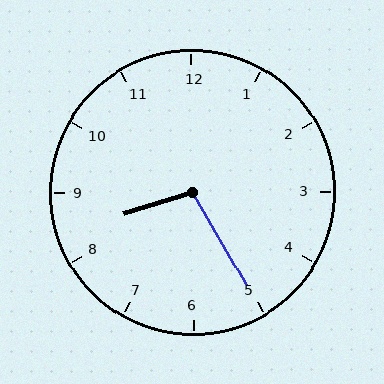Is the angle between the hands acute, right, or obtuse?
It is obtuse.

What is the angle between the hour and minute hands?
Approximately 102 degrees.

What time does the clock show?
8:25.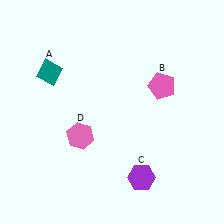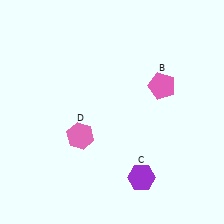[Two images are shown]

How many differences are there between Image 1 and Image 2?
There is 1 difference between the two images.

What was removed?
The teal diamond (A) was removed in Image 2.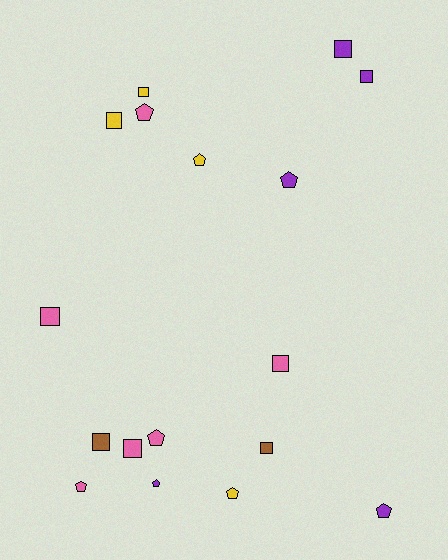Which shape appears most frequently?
Square, with 9 objects.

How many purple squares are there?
There are 2 purple squares.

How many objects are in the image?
There are 17 objects.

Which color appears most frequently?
Pink, with 6 objects.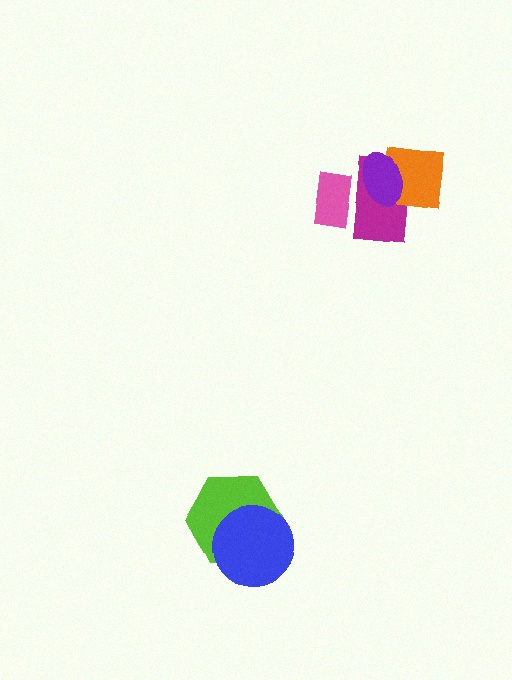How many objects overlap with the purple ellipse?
2 objects overlap with the purple ellipse.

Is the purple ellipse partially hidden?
No, no other shape covers it.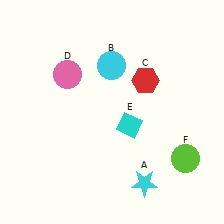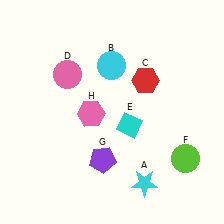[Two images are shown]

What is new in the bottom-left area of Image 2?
A pink hexagon (H) was added in the bottom-left area of Image 2.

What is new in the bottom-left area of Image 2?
A purple pentagon (G) was added in the bottom-left area of Image 2.